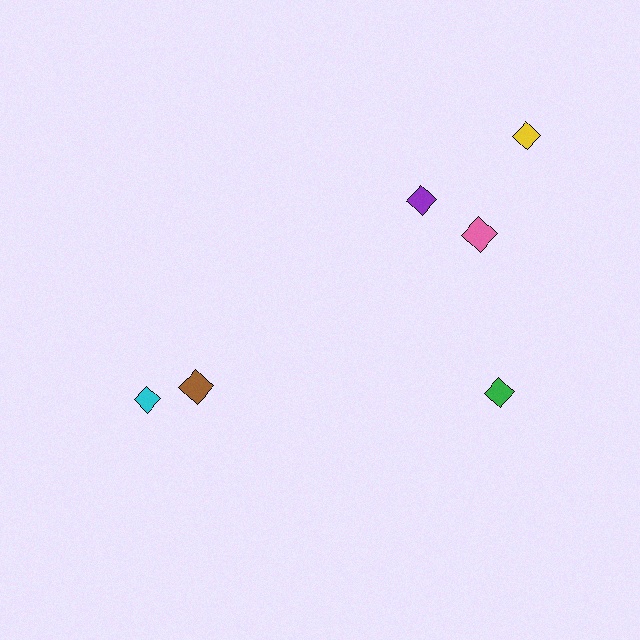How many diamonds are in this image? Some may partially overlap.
There are 6 diamonds.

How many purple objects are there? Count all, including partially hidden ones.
There is 1 purple object.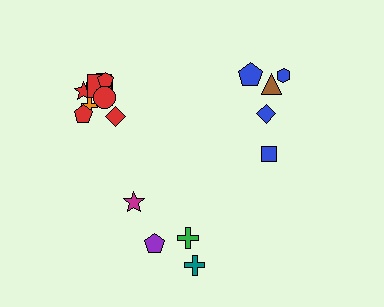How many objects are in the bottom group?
There are 4 objects.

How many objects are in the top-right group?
There are 5 objects.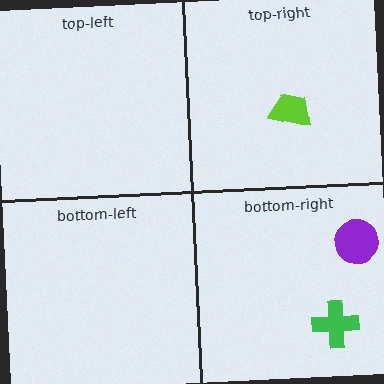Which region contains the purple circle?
The bottom-right region.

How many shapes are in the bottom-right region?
2.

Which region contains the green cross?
The bottom-right region.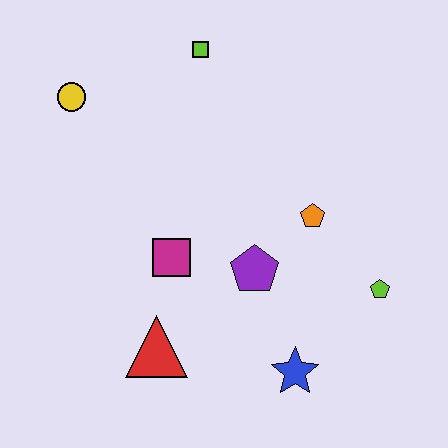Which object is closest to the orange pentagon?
The purple pentagon is closest to the orange pentagon.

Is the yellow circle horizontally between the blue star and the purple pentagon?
No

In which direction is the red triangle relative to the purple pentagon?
The red triangle is to the left of the purple pentagon.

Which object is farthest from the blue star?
The yellow circle is farthest from the blue star.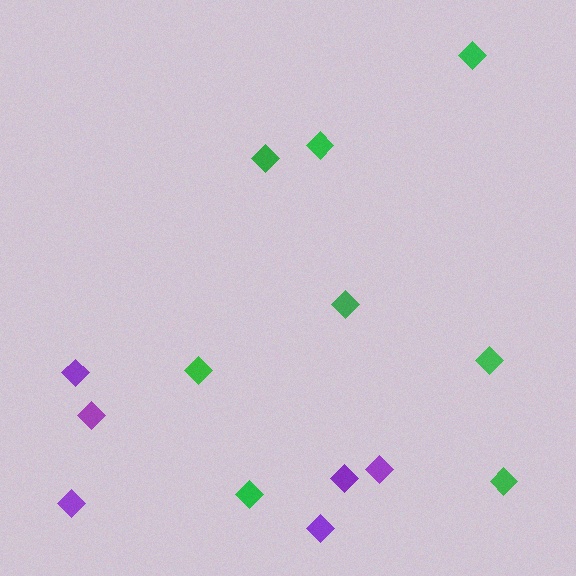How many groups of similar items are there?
There are 2 groups: one group of green diamonds (8) and one group of purple diamonds (6).